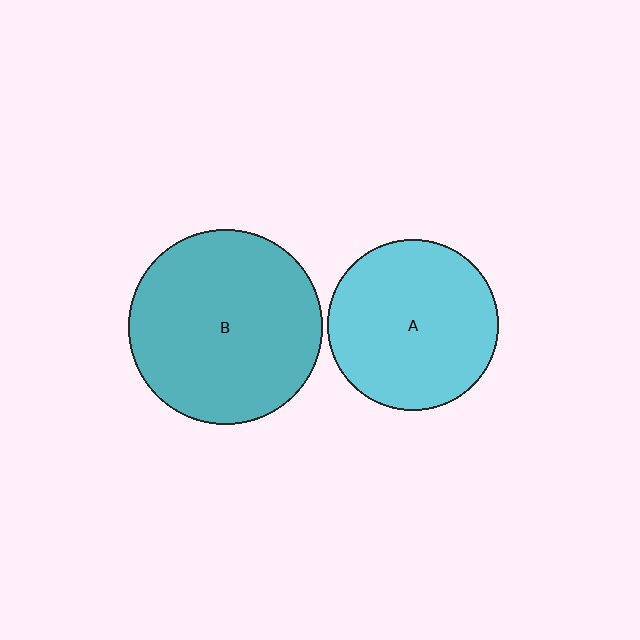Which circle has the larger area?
Circle B (teal).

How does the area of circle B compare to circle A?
Approximately 1.3 times.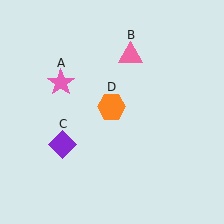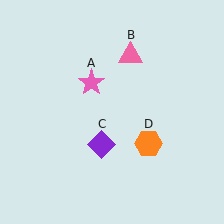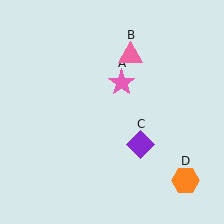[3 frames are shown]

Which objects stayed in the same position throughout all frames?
Pink triangle (object B) remained stationary.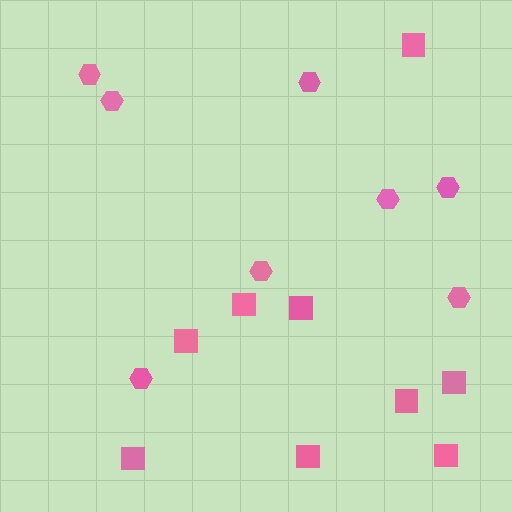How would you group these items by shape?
There are 2 groups: one group of hexagons (8) and one group of squares (9).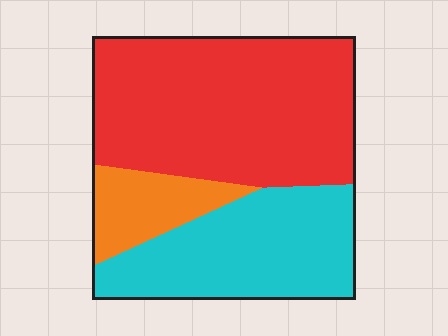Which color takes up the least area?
Orange, at roughly 15%.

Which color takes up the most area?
Red, at roughly 55%.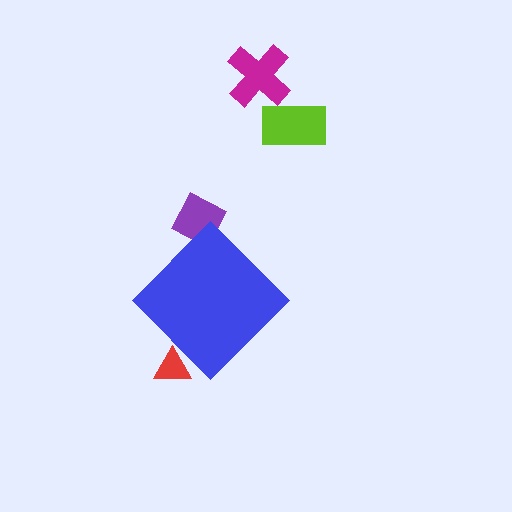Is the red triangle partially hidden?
Yes, the red triangle is partially hidden behind the blue diamond.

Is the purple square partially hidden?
Yes, the purple square is partially hidden behind the blue diamond.